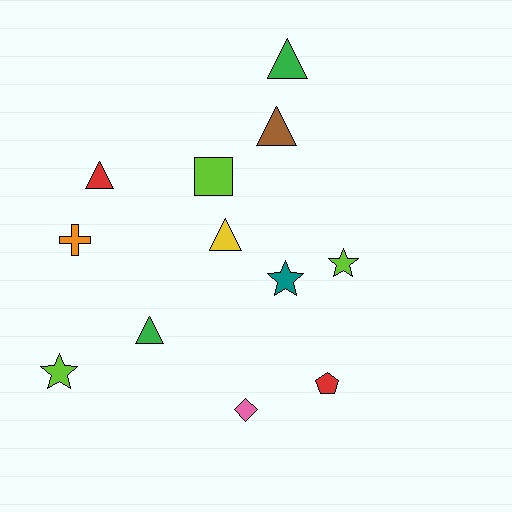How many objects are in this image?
There are 12 objects.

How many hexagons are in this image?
There are no hexagons.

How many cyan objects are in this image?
There are no cyan objects.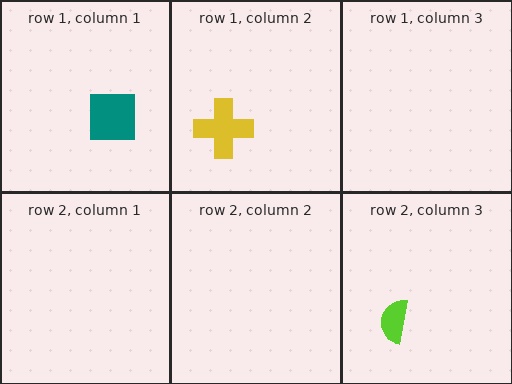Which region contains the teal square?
The row 1, column 1 region.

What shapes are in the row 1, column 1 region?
The teal square.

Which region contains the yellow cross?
The row 1, column 2 region.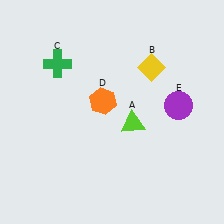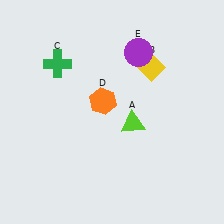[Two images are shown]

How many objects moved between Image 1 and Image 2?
1 object moved between the two images.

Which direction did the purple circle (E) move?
The purple circle (E) moved up.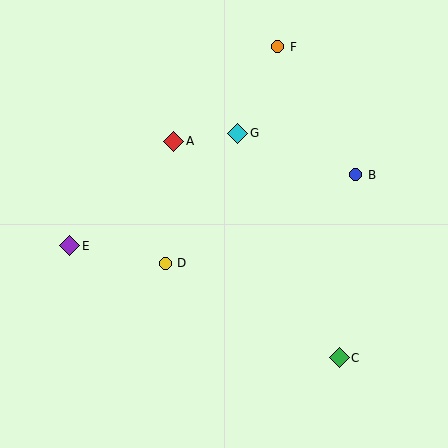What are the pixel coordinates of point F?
Point F is at (278, 47).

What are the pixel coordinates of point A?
Point A is at (174, 141).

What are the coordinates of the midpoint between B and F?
The midpoint between B and F is at (317, 111).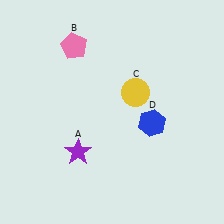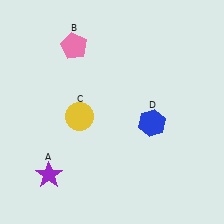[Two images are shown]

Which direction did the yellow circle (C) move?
The yellow circle (C) moved left.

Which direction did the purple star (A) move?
The purple star (A) moved left.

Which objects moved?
The objects that moved are: the purple star (A), the yellow circle (C).